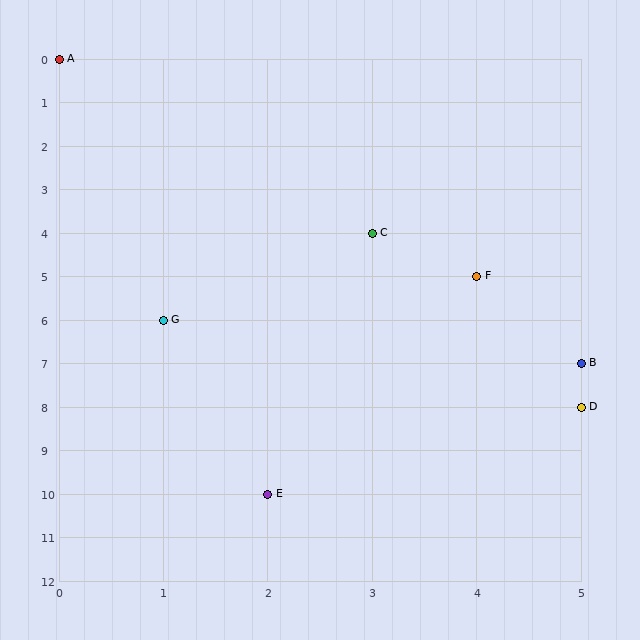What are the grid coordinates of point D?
Point D is at grid coordinates (5, 8).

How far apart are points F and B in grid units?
Points F and B are 1 column and 2 rows apart (about 2.2 grid units diagonally).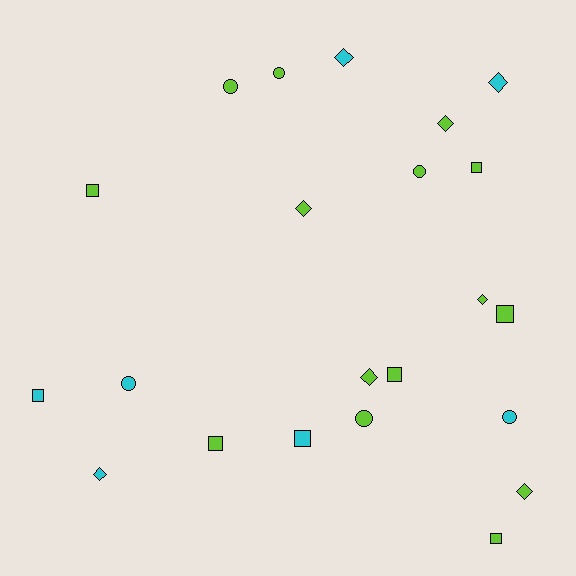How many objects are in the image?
There are 22 objects.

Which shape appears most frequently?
Diamond, with 8 objects.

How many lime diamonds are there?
There are 5 lime diamonds.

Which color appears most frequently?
Lime, with 15 objects.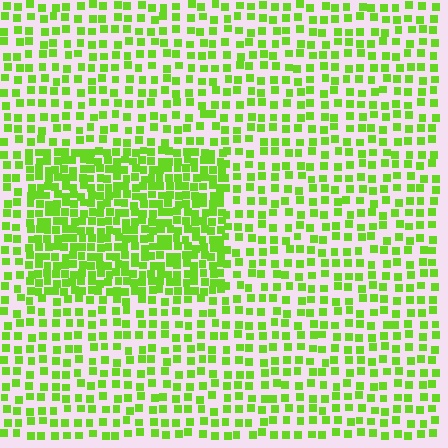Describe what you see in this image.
The image contains small lime elements arranged at two different densities. A rectangle-shaped region is visible where the elements are more densely packed than the surrounding area.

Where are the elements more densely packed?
The elements are more densely packed inside the rectangle boundary.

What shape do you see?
I see a rectangle.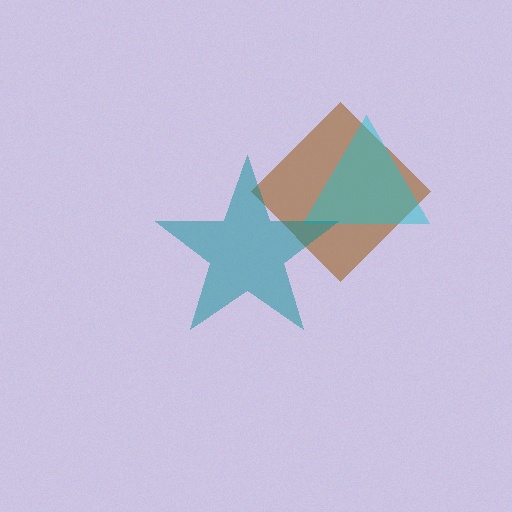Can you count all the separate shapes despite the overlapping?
Yes, there are 3 separate shapes.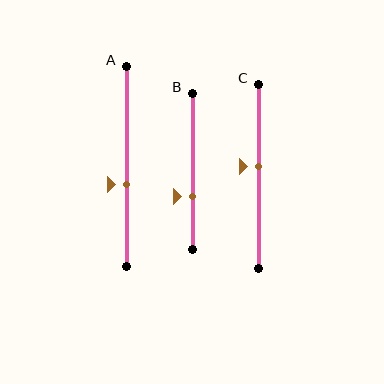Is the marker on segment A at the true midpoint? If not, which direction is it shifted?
No, the marker on segment A is shifted downward by about 9% of the segment length.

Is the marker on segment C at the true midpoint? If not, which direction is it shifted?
No, the marker on segment C is shifted upward by about 6% of the segment length.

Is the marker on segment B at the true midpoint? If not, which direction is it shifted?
No, the marker on segment B is shifted downward by about 16% of the segment length.